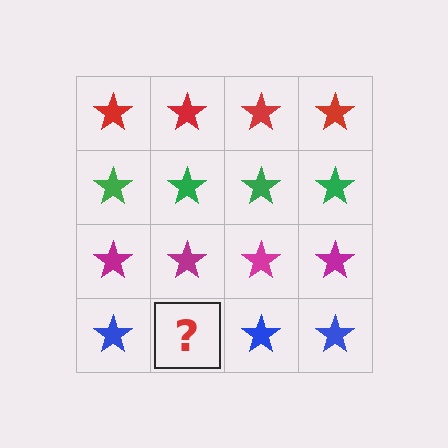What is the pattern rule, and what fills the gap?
The rule is that each row has a consistent color. The gap should be filled with a blue star.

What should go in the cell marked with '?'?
The missing cell should contain a blue star.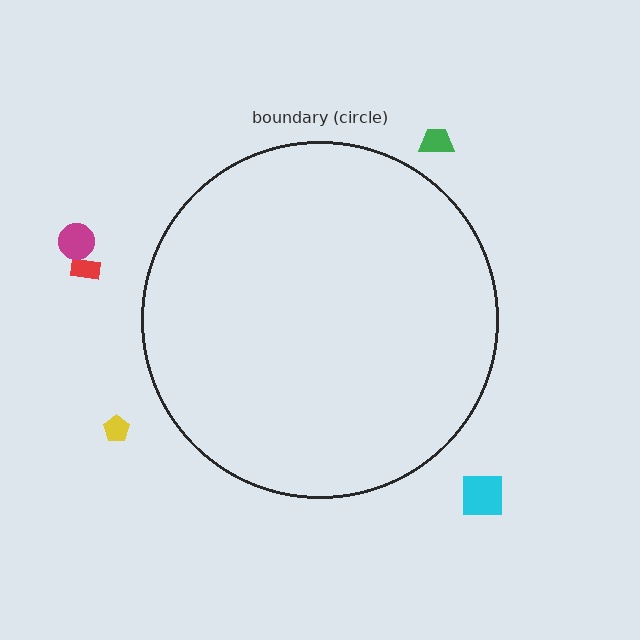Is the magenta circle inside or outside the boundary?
Outside.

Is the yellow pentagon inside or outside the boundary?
Outside.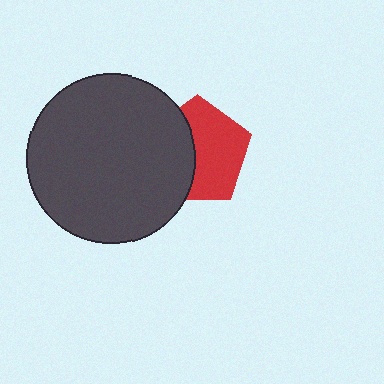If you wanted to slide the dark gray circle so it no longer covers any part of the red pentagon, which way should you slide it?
Slide it left — that is the most direct way to separate the two shapes.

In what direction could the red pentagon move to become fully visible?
The red pentagon could move right. That would shift it out from behind the dark gray circle entirely.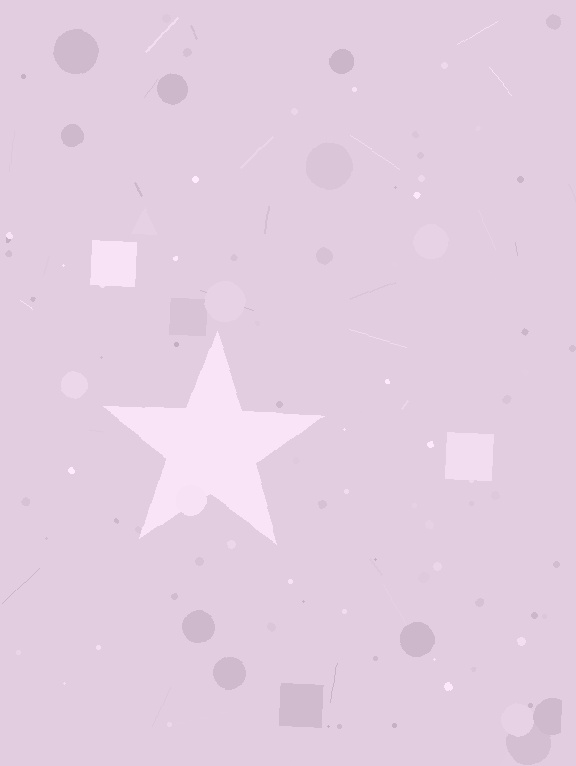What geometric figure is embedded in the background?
A star is embedded in the background.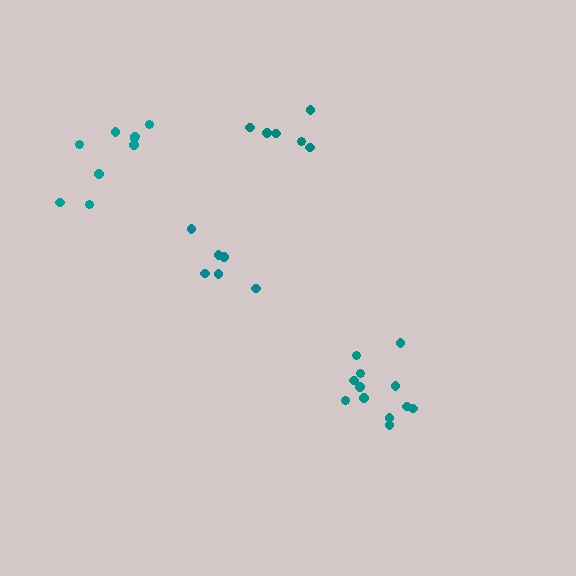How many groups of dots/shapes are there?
There are 4 groups.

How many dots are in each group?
Group 1: 12 dots, Group 2: 6 dots, Group 3: 6 dots, Group 4: 9 dots (33 total).